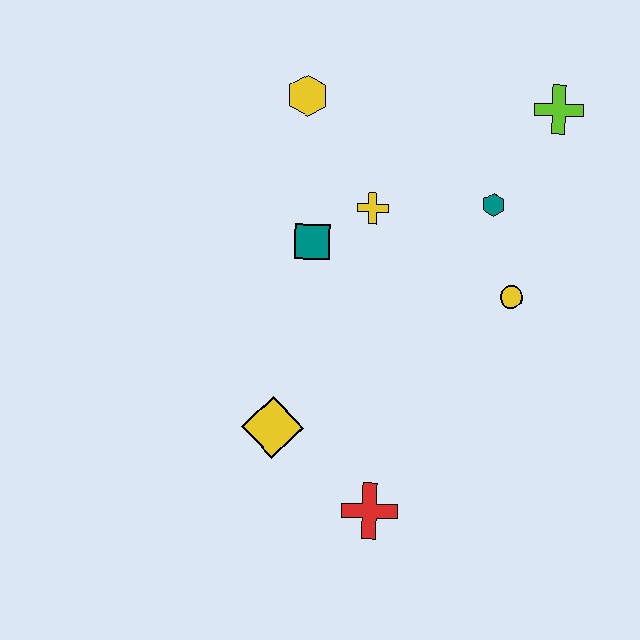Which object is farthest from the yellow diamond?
The lime cross is farthest from the yellow diamond.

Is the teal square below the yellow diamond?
No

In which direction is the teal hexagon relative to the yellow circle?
The teal hexagon is above the yellow circle.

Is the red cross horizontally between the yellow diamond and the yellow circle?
Yes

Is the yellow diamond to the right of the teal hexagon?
No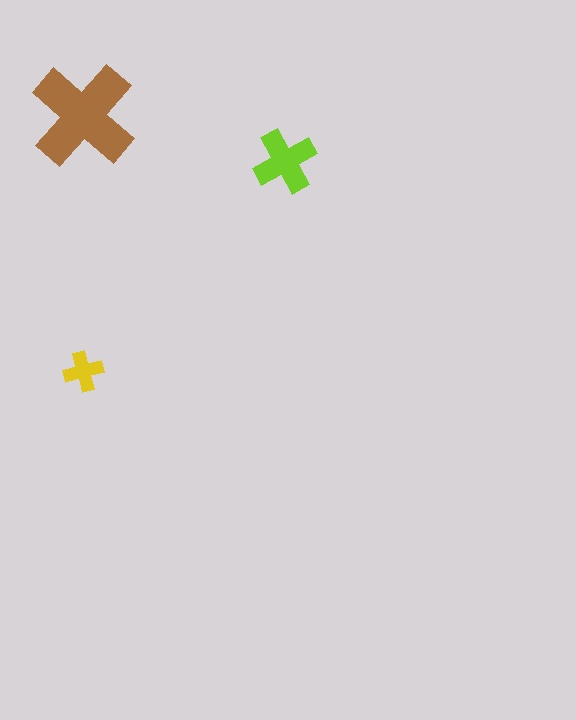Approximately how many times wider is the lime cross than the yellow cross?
About 1.5 times wider.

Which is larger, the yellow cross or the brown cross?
The brown one.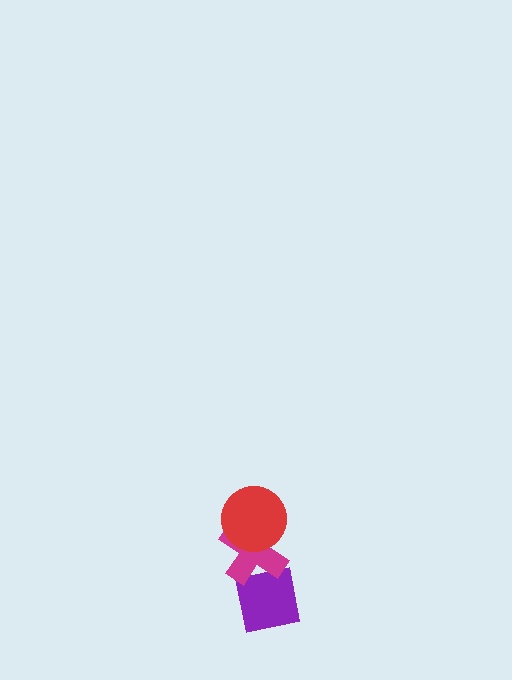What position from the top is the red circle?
The red circle is 1st from the top.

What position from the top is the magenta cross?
The magenta cross is 2nd from the top.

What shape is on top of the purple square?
The magenta cross is on top of the purple square.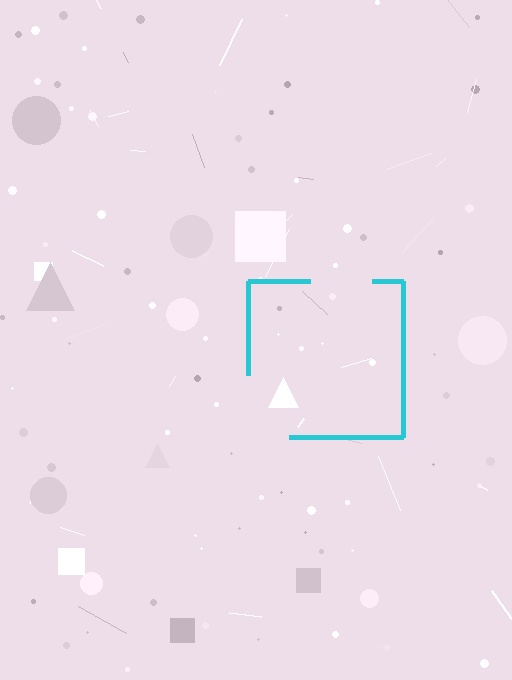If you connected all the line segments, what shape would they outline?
They would outline a square.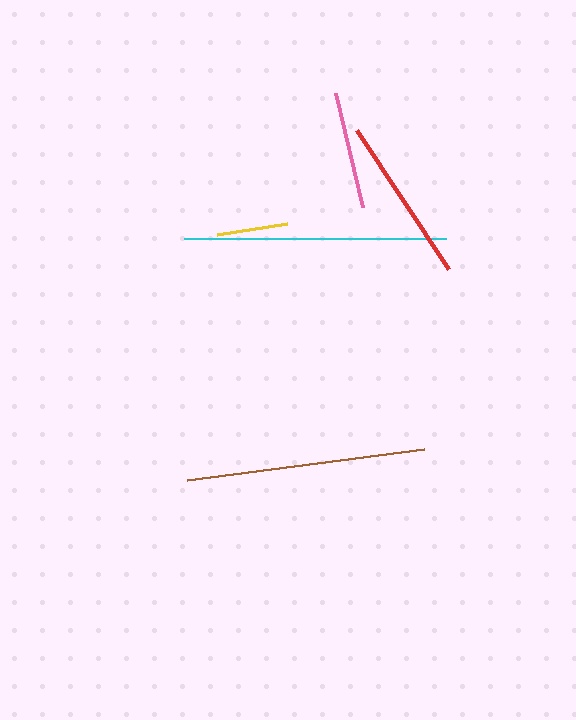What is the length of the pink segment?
The pink segment is approximately 118 pixels long.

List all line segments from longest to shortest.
From longest to shortest: cyan, brown, red, pink, yellow.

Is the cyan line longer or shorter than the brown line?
The cyan line is longer than the brown line.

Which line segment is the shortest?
The yellow line is the shortest at approximately 70 pixels.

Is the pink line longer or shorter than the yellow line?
The pink line is longer than the yellow line.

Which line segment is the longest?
The cyan line is the longest at approximately 262 pixels.